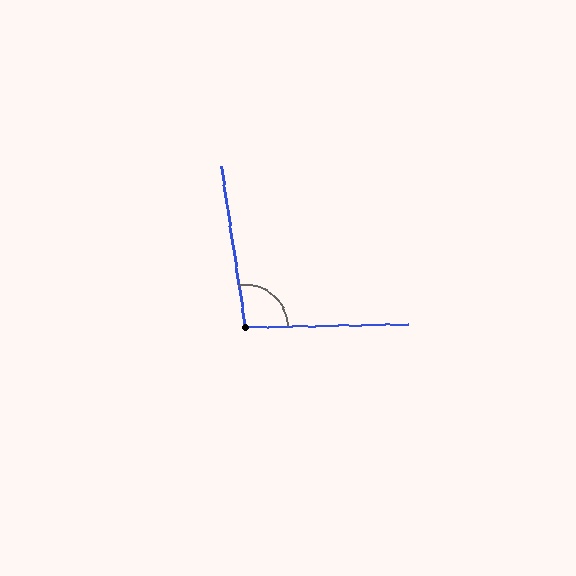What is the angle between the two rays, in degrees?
Approximately 98 degrees.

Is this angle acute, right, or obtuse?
It is obtuse.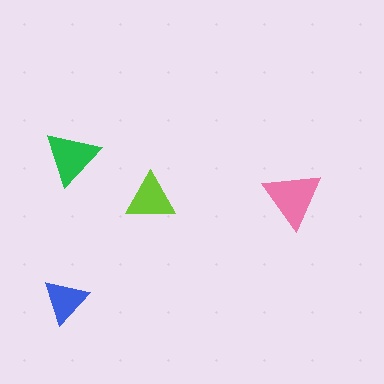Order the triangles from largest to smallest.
the pink one, the green one, the lime one, the blue one.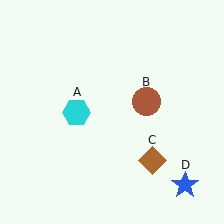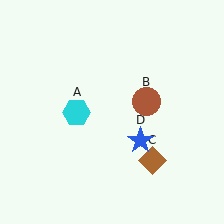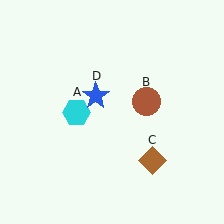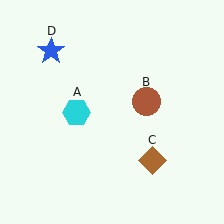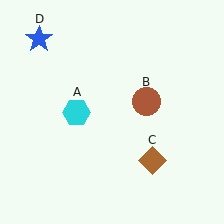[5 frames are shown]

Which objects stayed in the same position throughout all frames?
Cyan hexagon (object A) and brown circle (object B) and brown diamond (object C) remained stationary.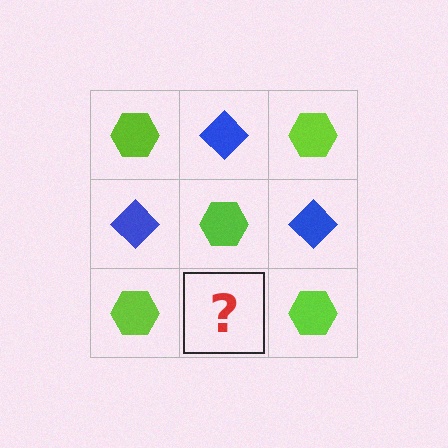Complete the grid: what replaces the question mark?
The question mark should be replaced with a blue diamond.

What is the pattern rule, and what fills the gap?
The rule is that it alternates lime hexagon and blue diamond in a checkerboard pattern. The gap should be filled with a blue diamond.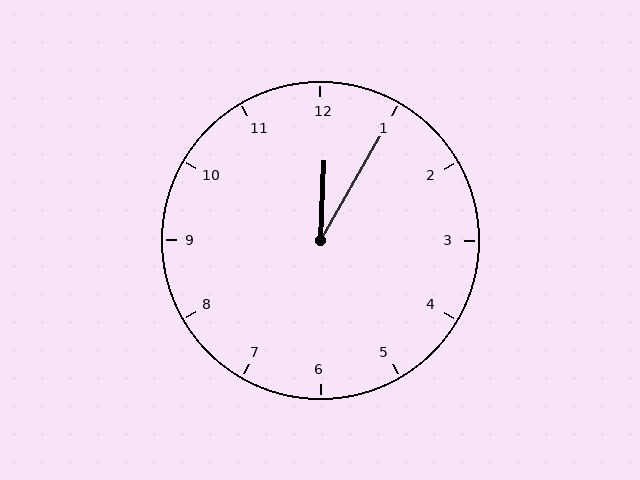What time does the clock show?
12:05.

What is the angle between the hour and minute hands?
Approximately 28 degrees.